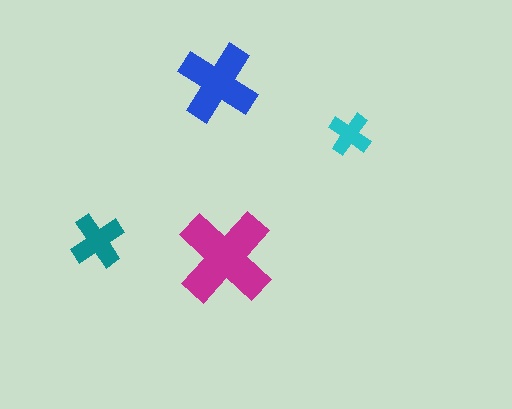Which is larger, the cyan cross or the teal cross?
The teal one.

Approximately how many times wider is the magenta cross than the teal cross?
About 2 times wider.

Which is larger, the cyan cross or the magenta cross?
The magenta one.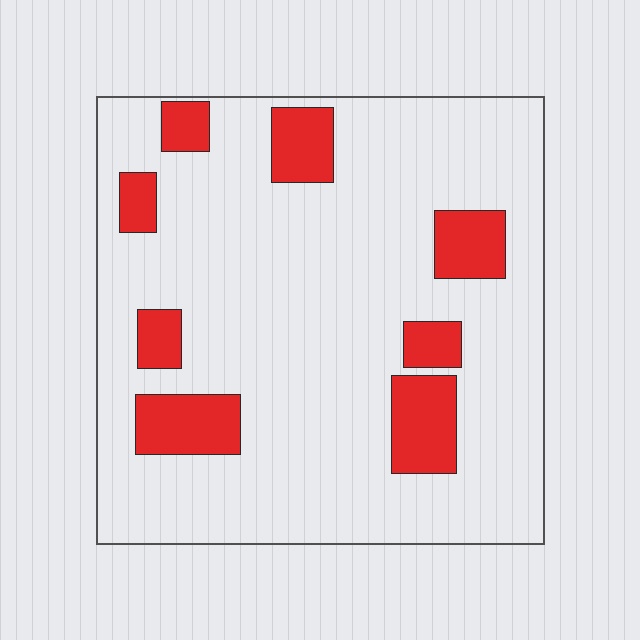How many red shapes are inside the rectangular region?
8.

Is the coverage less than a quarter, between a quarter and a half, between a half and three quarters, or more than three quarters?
Less than a quarter.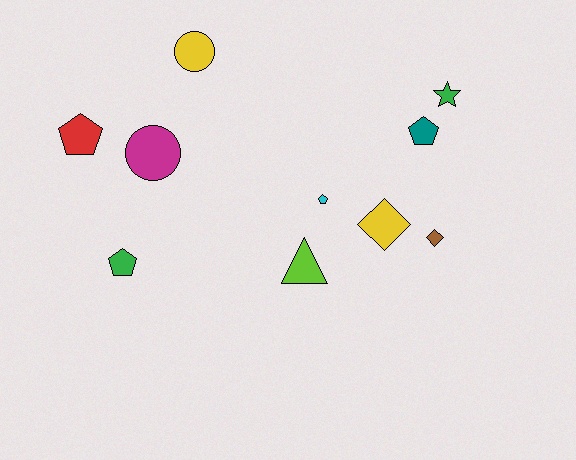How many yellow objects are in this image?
There are 2 yellow objects.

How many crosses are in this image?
There are no crosses.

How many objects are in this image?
There are 10 objects.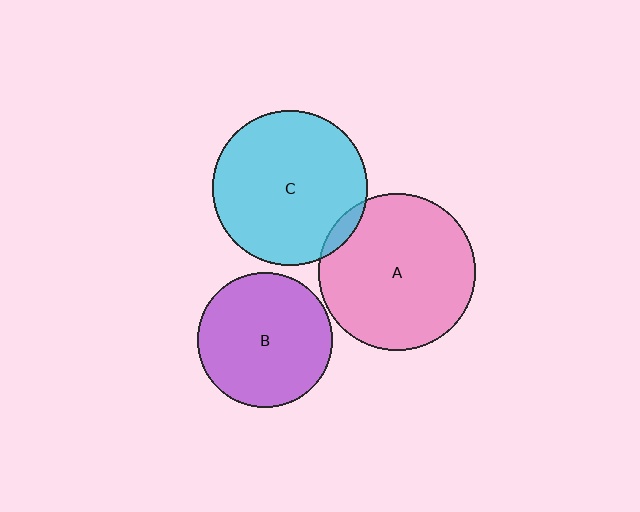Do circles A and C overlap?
Yes.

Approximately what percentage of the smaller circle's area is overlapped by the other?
Approximately 5%.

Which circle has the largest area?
Circle A (pink).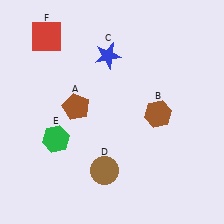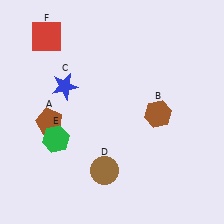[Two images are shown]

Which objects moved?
The objects that moved are: the brown pentagon (A), the blue star (C).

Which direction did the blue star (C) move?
The blue star (C) moved left.